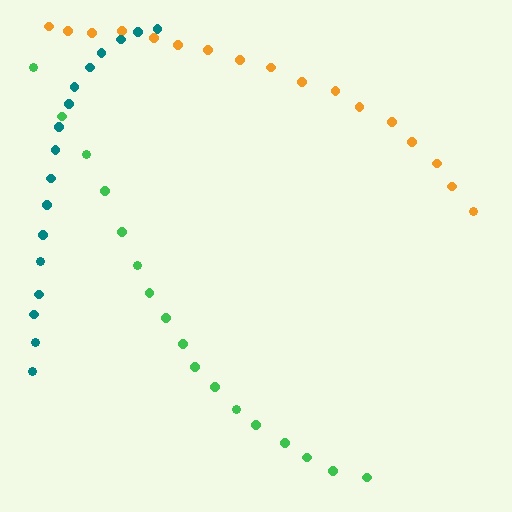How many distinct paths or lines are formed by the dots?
There are 3 distinct paths.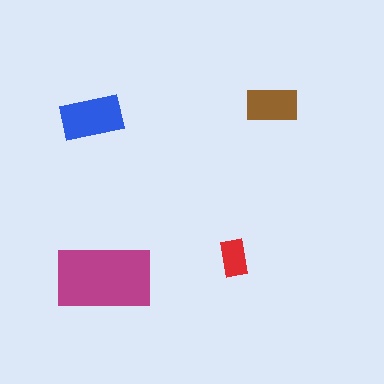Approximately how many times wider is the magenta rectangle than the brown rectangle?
About 2 times wider.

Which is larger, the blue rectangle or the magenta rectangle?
The magenta one.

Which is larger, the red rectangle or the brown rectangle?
The brown one.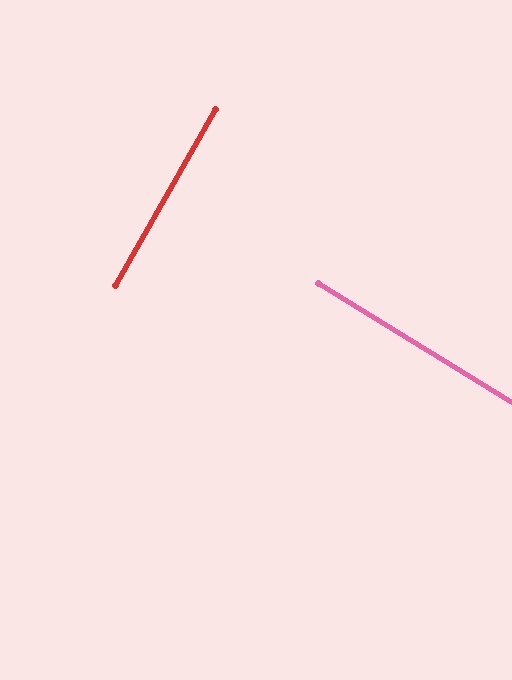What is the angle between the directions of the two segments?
Approximately 88 degrees.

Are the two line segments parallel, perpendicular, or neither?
Perpendicular — they meet at approximately 88°.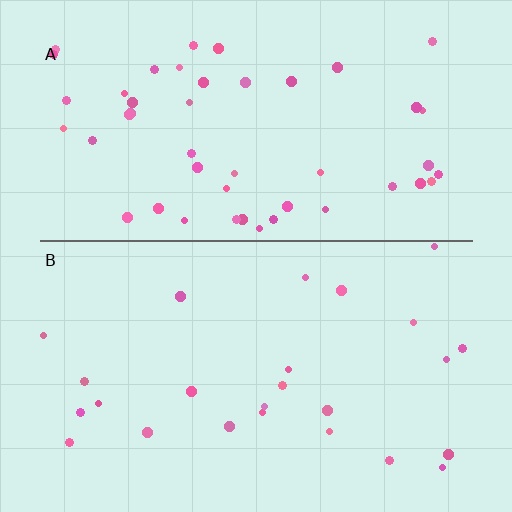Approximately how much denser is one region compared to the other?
Approximately 1.9× — region A over region B.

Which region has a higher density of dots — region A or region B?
A (the top).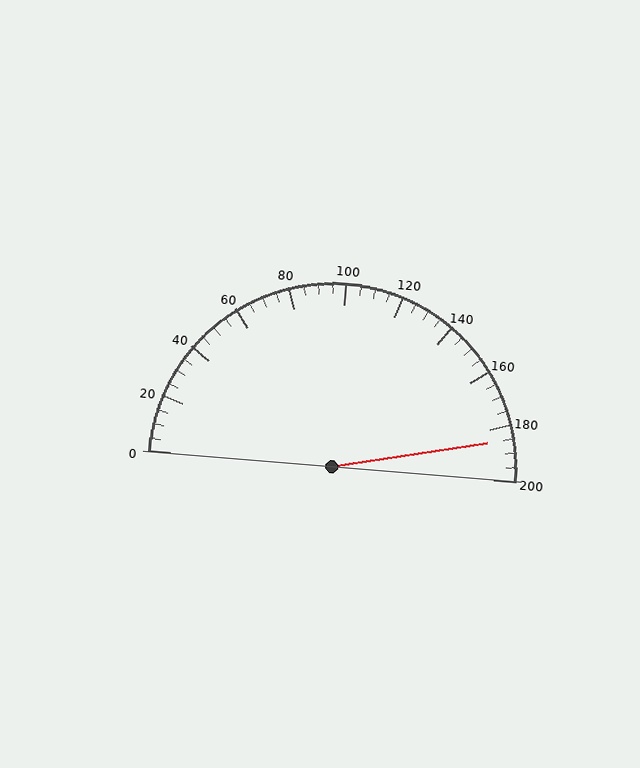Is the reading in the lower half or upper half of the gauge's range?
The reading is in the upper half of the range (0 to 200).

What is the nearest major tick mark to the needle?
The nearest major tick mark is 180.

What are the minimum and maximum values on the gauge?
The gauge ranges from 0 to 200.